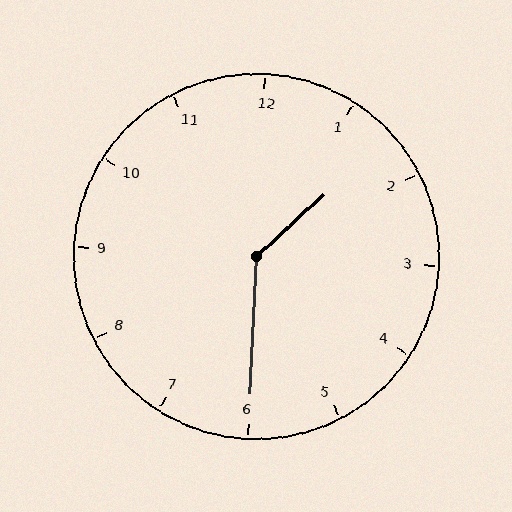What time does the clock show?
1:30.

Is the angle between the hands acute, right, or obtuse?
It is obtuse.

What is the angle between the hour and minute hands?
Approximately 135 degrees.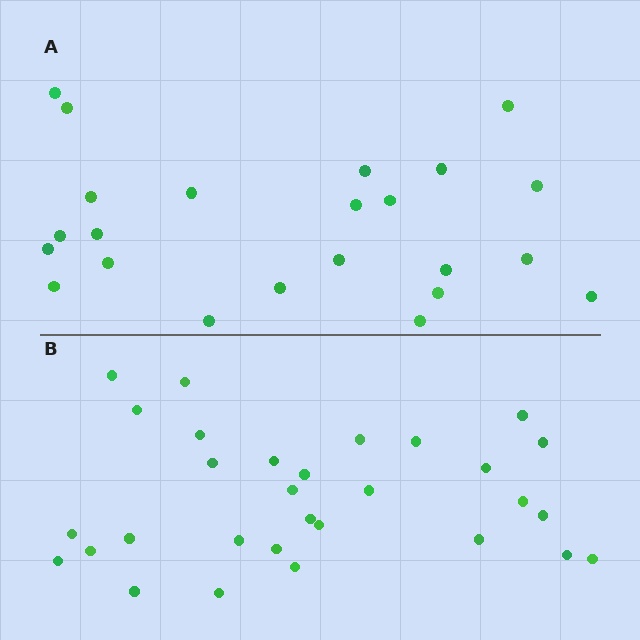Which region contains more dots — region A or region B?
Region B (the bottom region) has more dots.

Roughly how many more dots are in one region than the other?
Region B has roughly 8 or so more dots than region A.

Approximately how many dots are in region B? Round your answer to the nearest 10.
About 30 dots.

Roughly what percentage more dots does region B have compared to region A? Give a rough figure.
About 30% more.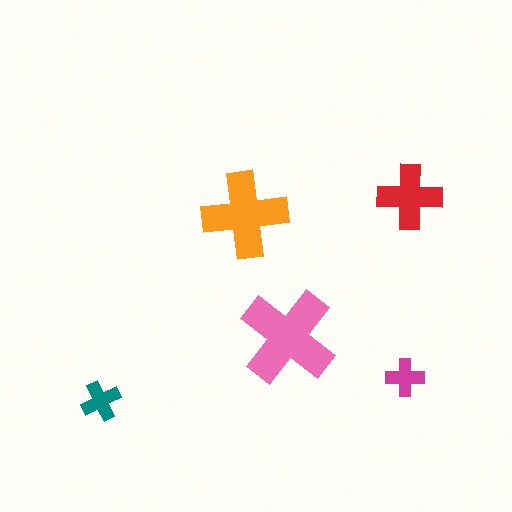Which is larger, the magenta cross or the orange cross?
The orange one.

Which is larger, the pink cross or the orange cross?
The pink one.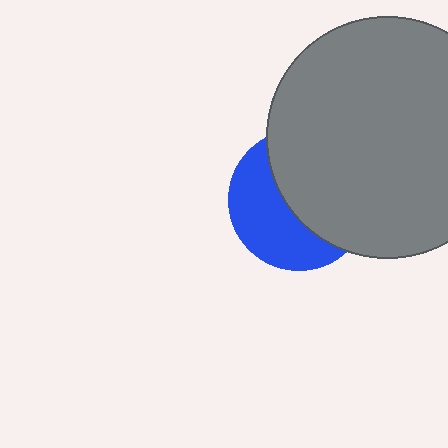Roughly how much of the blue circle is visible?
A small part of it is visible (roughly 45%).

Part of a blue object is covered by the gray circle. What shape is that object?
It is a circle.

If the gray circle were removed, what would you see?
You would see the complete blue circle.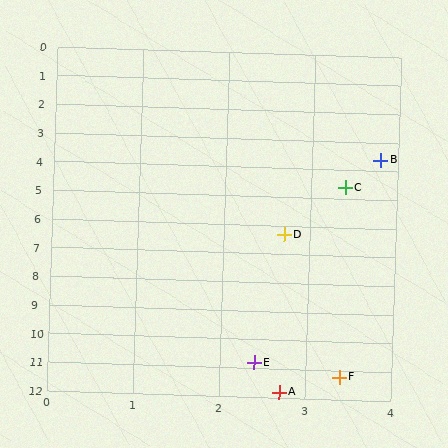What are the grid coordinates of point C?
Point C is at approximately (3.4, 4.6).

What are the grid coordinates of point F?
Point F is at approximately (3.4, 11.2).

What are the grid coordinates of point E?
Point E is at approximately (2.4, 10.8).